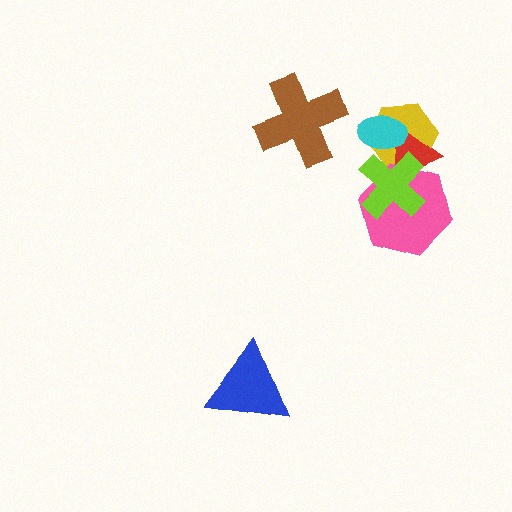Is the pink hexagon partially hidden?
Yes, it is partially covered by another shape.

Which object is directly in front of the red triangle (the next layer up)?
The cyan ellipse is directly in front of the red triangle.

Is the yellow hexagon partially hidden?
Yes, it is partially covered by another shape.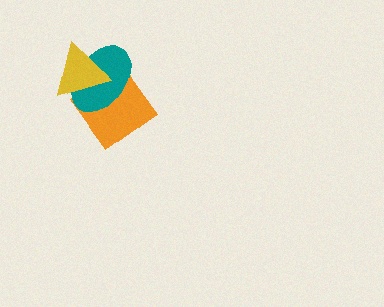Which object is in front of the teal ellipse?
The yellow triangle is in front of the teal ellipse.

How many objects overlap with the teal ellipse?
2 objects overlap with the teal ellipse.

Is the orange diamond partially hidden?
Yes, it is partially covered by another shape.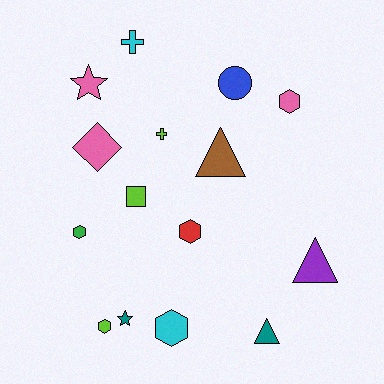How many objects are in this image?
There are 15 objects.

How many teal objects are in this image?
There are 2 teal objects.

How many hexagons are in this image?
There are 5 hexagons.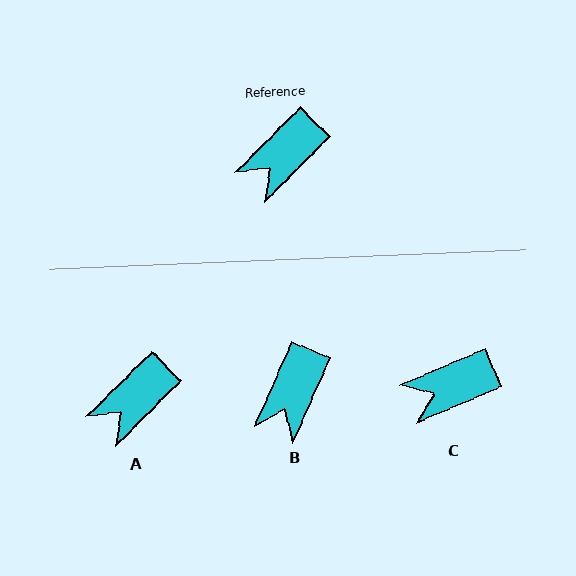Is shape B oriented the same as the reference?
No, it is off by about 21 degrees.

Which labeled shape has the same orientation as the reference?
A.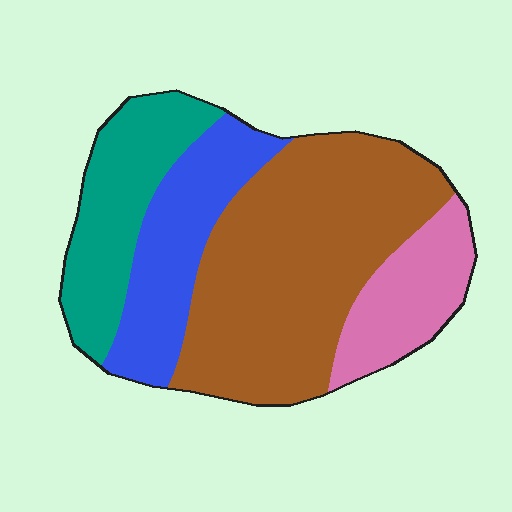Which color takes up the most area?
Brown, at roughly 45%.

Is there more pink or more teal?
Teal.